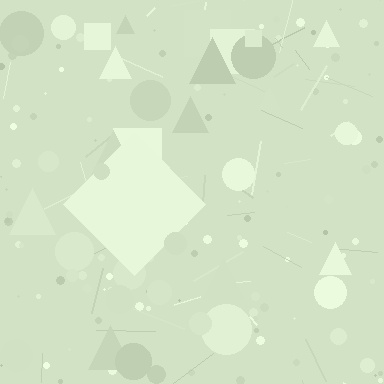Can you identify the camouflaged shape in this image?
The camouflaged shape is a diamond.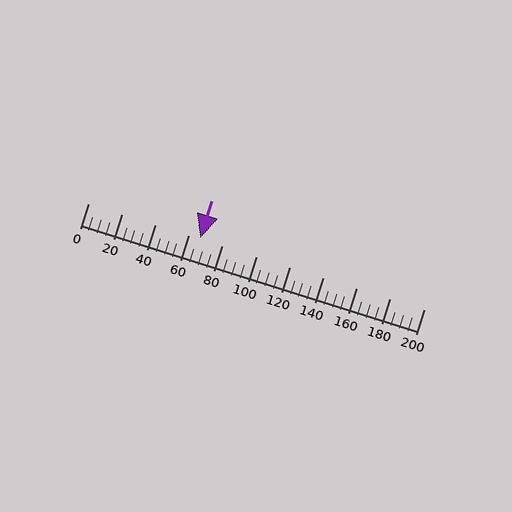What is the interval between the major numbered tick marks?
The major tick marks are spaced 20 units apart.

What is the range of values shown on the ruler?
The ruler shows values from 0 to 200.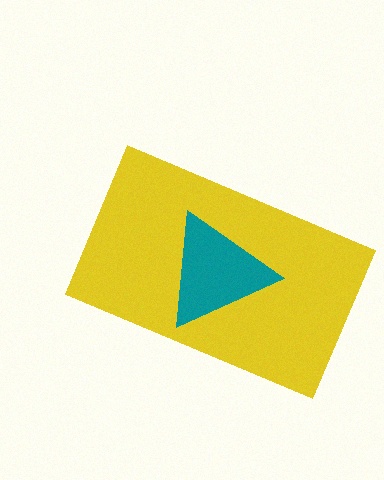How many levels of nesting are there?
2.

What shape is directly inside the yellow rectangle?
The teal triangle.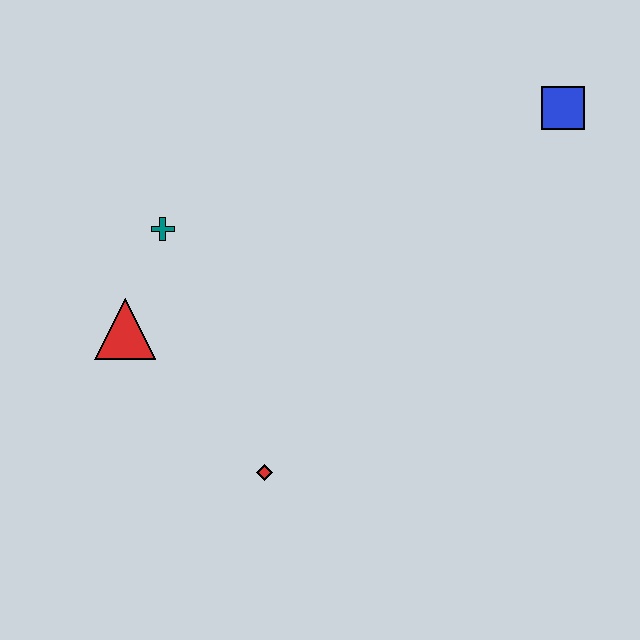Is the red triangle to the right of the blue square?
No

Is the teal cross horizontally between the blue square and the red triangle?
Yes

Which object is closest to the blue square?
The teal cross is closest to the blue square.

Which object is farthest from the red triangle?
The blue square is farthest from the red triangle.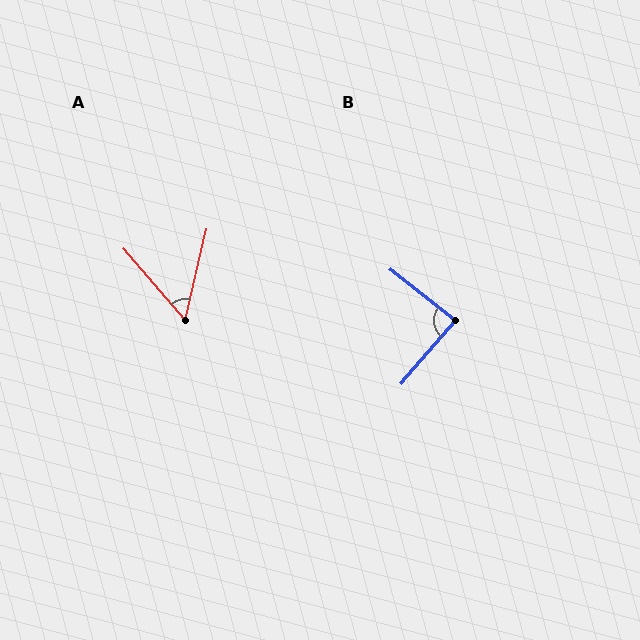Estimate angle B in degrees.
Approximately 88 degrees.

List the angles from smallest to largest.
A (54°), B (88°).